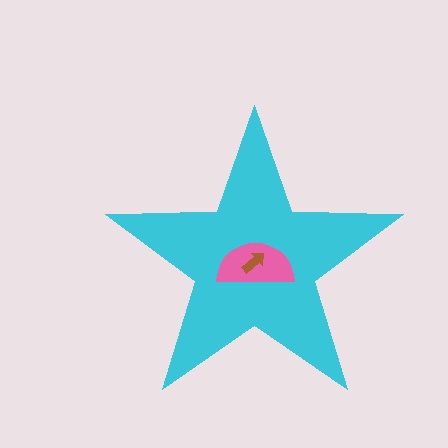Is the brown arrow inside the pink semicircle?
Yes.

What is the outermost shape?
The cyan star.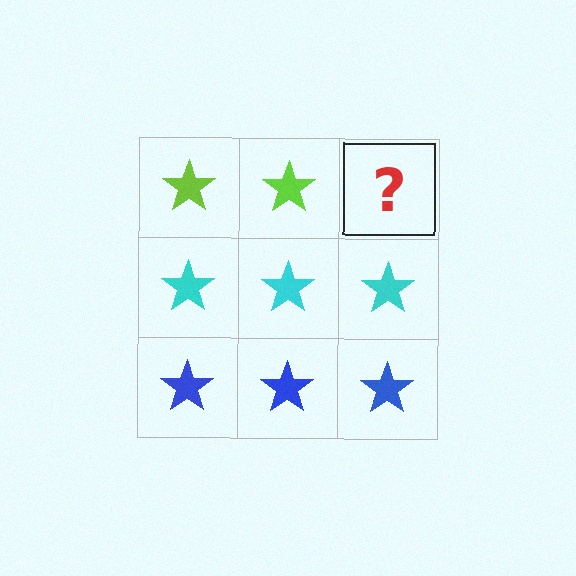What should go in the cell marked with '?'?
The missing cell should contain a lime star.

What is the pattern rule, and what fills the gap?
The rule is that each row has a consistent color. The gap should be filled with a lime star.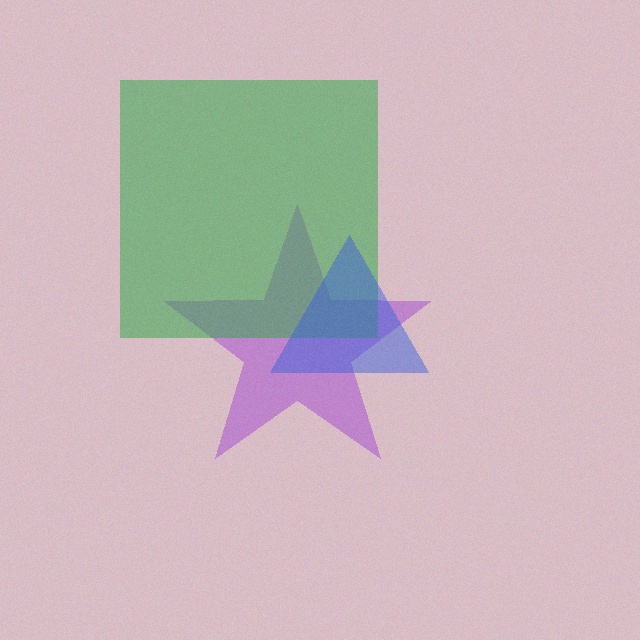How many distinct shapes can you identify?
There are 3 distinct shapes: a purple star, a green square, a blue triangle.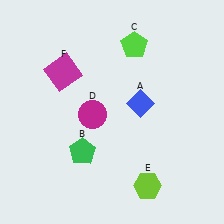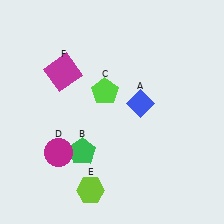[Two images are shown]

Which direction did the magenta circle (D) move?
The magenta circle (D) moved down.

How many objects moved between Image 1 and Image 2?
3 objects moved between the two images.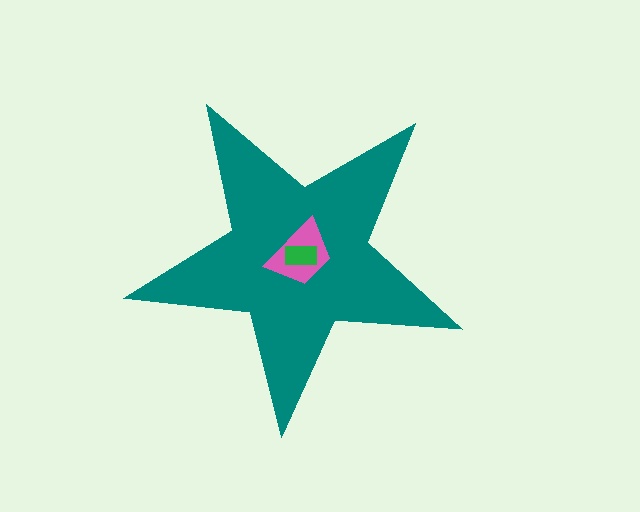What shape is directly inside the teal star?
The pink trapezoid.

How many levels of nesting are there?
3.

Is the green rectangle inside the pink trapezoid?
Yes.